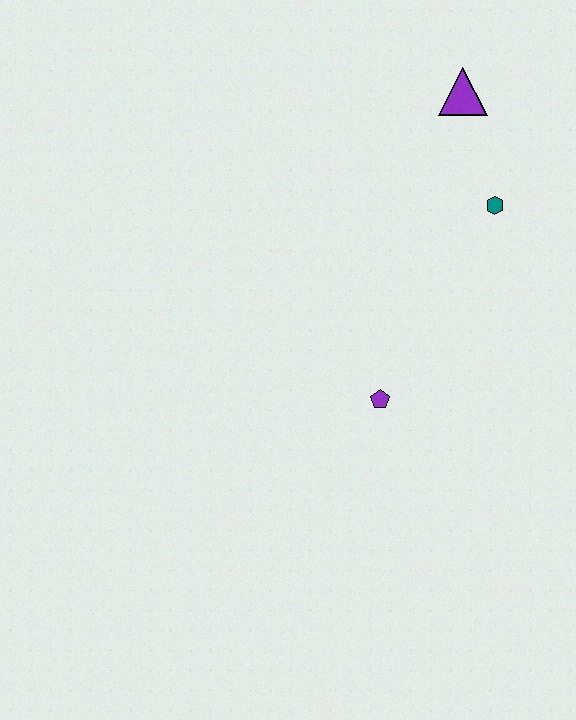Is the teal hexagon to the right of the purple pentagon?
Yes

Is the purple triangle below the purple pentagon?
No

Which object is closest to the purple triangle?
The teal hexagon is closest to the purple triangle.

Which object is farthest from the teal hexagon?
The purple pentagon is farthest from the teal hexagon.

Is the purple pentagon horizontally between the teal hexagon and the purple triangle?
No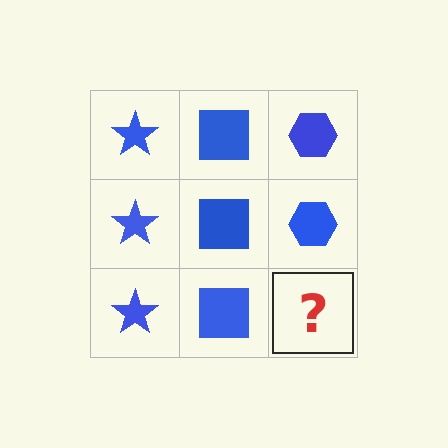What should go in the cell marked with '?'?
The missing cell should contain a blue hexagon.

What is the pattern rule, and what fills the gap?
The rule is that each column has a consistent shape. The gap should be filled with a blue hexagon.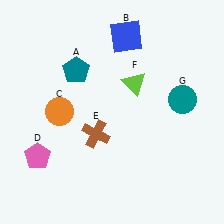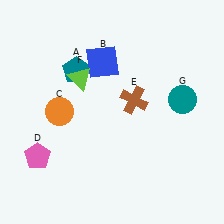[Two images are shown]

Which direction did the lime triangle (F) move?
The lime triangle (F) moved left.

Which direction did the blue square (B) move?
The blue square (B) moved down.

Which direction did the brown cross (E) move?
The brown cross (E) moved right.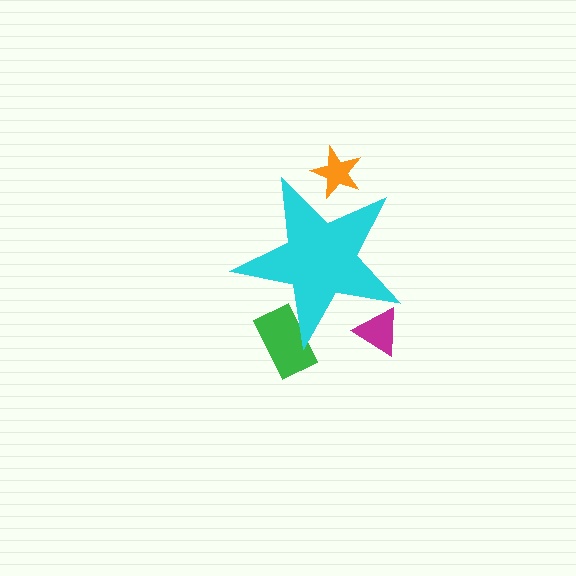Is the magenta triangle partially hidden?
Yes, the magenta triangle is partially hidden behind the cyan star.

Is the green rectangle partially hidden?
Yes, the green rectangle is partially hidden behind the cyan star.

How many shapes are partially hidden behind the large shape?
3 shapes are partially hidden.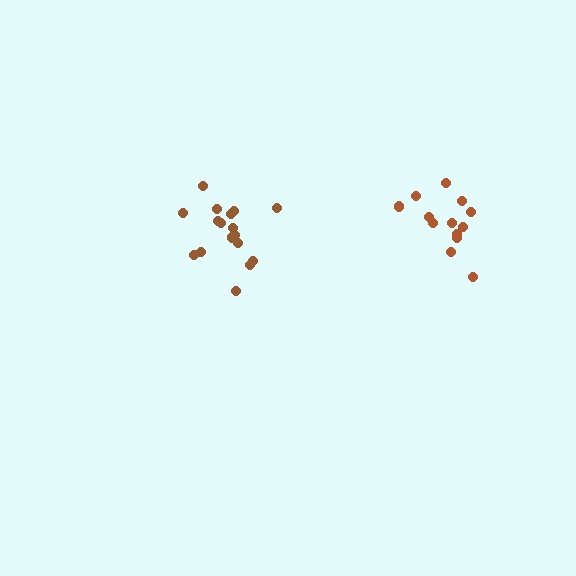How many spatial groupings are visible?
There are 2 spatial groupings.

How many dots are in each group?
Group 1: 14 dots, Group 2: 17 dots (31 total).